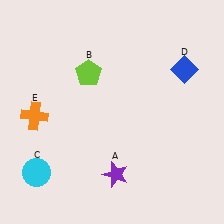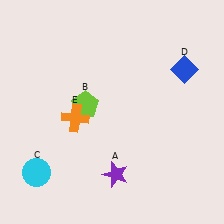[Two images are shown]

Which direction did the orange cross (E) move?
The orange cross (E) moved right.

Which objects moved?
The objects that moved are: the lime pentagon (B), the orange cross (E).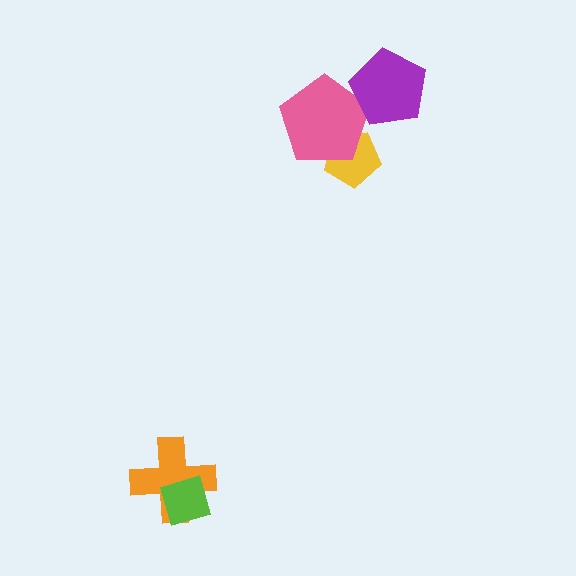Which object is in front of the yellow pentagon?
The pink pentagon is in front of the yellow pentagon.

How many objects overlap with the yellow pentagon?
1 object overlaps with the yellow pentagon.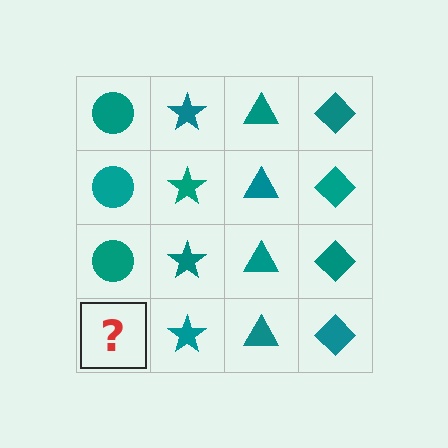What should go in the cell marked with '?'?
The missing cell should contain a teal circle.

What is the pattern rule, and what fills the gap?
The rule is that each column has a consistent shape. The gap should be filled with a teal circle.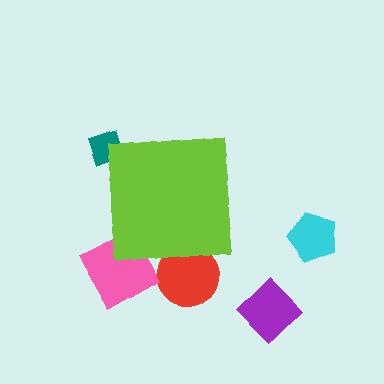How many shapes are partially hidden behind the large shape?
3 shapes are partially hidden.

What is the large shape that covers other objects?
A lime square.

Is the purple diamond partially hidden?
No, the purple diamond is fully visible.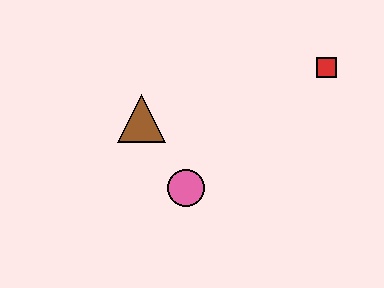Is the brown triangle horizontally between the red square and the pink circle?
No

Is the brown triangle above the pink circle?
Yes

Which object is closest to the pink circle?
The brown triangle is closest to the pink circle.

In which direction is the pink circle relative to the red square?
The pink circle is to the left of the red square.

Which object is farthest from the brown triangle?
The red square is farthest from the brown triangle.